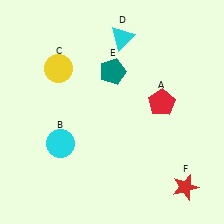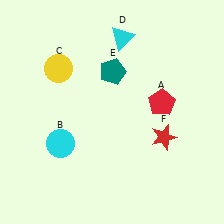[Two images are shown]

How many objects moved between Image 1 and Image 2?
1 object moved between the two images.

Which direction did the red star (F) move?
The red star (F) moved up.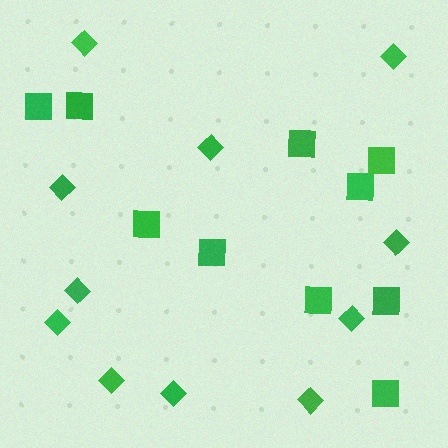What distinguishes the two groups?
There are 2 groups: one group of squares (10) and one group of diamonds (11).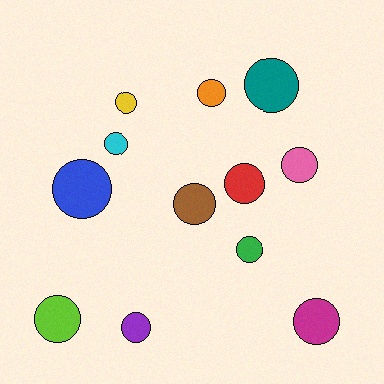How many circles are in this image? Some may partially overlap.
There are 12 circles.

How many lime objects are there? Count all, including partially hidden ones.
There is 1 lime object.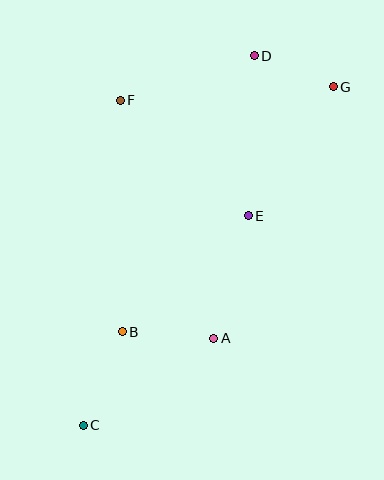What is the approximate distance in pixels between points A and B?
The distance between A and B is approximately 92 pixels.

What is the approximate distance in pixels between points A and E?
The distance between A and E is approximately 127 pixels.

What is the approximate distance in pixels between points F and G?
The distance between F and G is approximately 213 pixels.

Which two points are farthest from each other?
Points C and G are farthest from each other.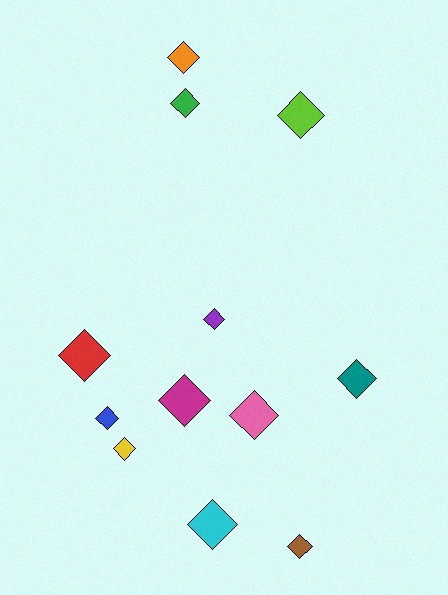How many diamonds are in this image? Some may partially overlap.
There are 12 diamonds.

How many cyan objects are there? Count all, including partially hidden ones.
There is 1 cyan object.